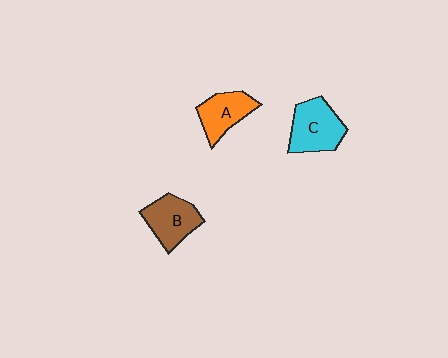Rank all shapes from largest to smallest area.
From largest to smallest: C (cyan), B (brown), A (orange).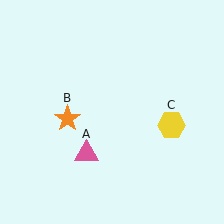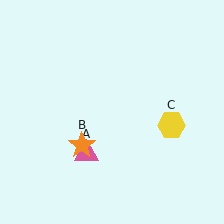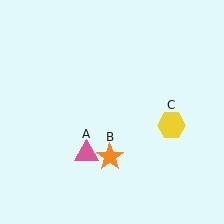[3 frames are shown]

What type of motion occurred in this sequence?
The orange star (object B) rotated counterclockwise around the center of the scene.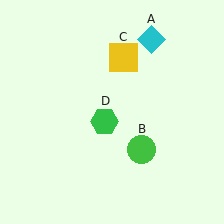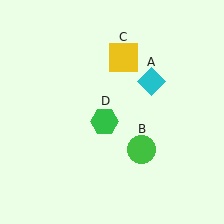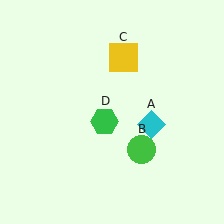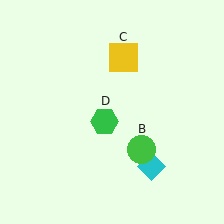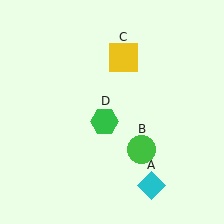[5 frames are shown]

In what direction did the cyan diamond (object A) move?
The cyan diamond (object A) moved down.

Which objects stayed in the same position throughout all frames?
Green circle (object B) and yellow square (object C) and green hexagon (object D) remained stationary.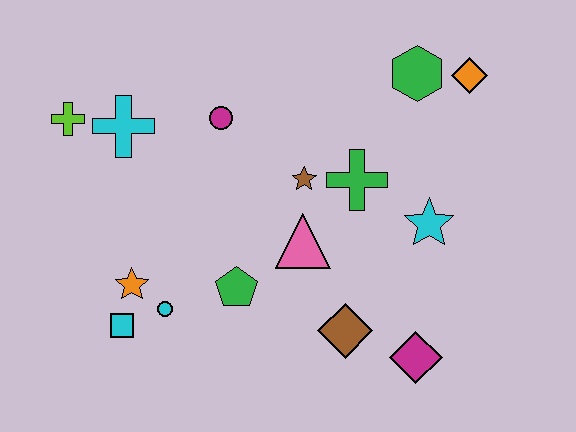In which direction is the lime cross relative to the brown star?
The lime cross is to the left of the brown star.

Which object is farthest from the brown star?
The lime cross is farthest from the brown star.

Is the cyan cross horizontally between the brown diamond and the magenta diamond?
No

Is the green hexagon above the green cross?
Yes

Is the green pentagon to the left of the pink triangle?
Yes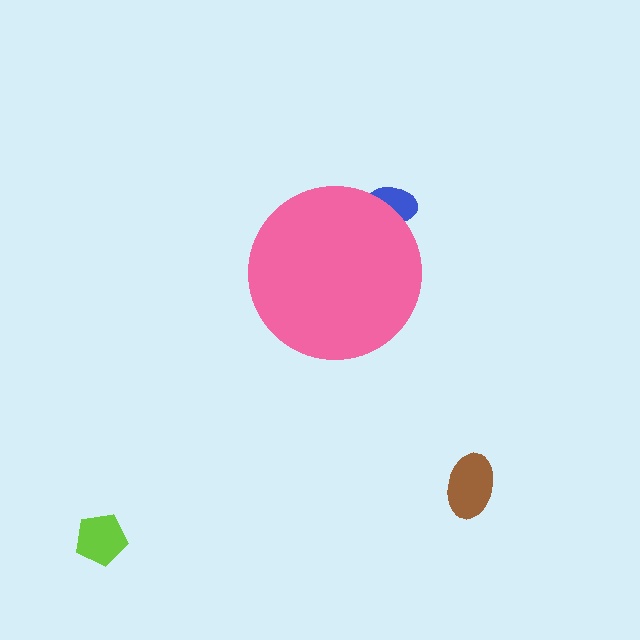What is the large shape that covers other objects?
A pink circle.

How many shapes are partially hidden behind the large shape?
1 shape is partially hidden.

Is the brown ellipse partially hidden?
No, the brown ellipse is fully visible.